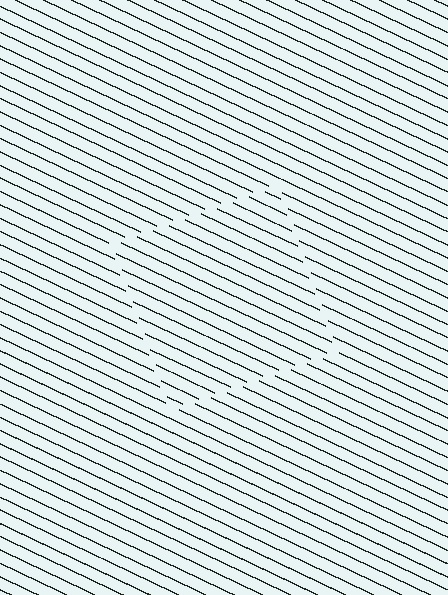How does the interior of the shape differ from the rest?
The interior of the shape contains the same grating, shifted by half a period — the contour is defined by the phase discontinuity where line-ends from the inner and outer gratings abut.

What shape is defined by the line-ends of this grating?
An illusory square. The interior of the shape contains the same grating, shifted by half a period — the contour is defined by the phase discontinuity where line-ends from the inner and outer gratings abut.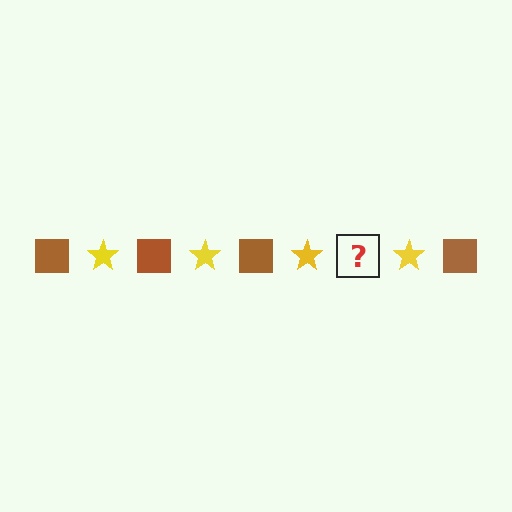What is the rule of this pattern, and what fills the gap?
The rule is that the pattern alternates between brown square and yellow star. The gap should be filled with a brown square.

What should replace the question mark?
The question mark should be replaced with a brown square.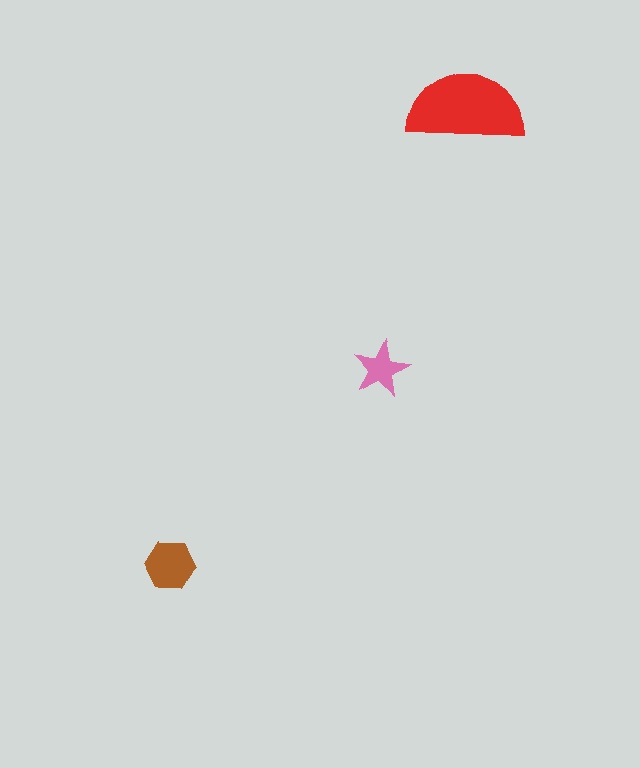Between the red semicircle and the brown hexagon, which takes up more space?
The red semicircle.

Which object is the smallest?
The pink star.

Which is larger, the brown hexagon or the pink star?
The brown hexagon.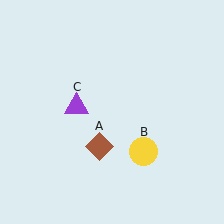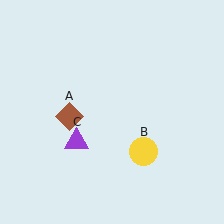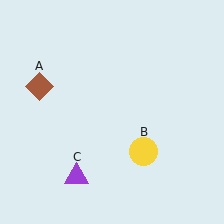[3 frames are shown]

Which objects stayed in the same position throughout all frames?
Yellow circle (object B) remained stationary.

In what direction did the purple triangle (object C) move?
The purple triangle (object C) moved down.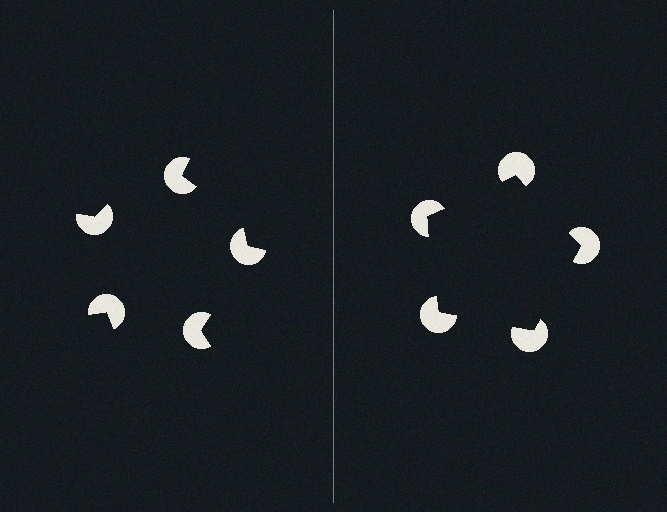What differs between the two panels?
The pac-man discs are positioned identically on both sides; only the wedge orientations differ. On the right they align to a pentagon; on the left they are misaligned.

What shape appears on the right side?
An illusory pentagon.